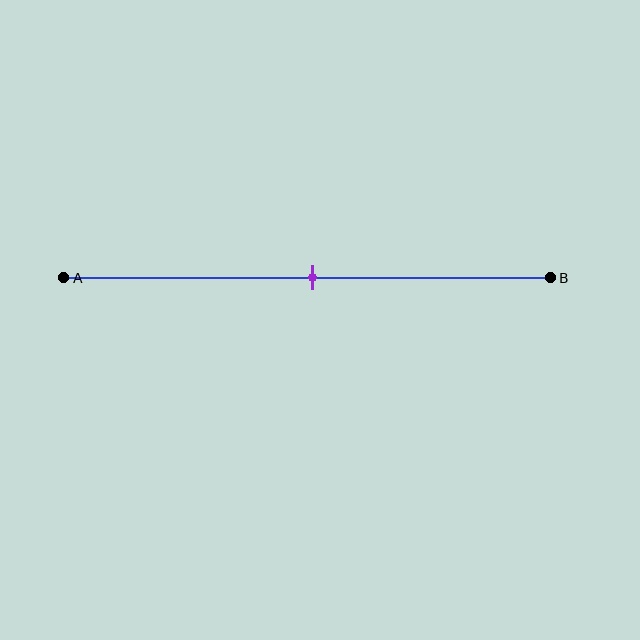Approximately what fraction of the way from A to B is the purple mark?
The purple mark is approximately 50% of the way from A to B.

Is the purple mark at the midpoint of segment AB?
Yes, the mark is approximately at the midpoint.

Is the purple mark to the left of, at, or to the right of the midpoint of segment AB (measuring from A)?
The purple mark is approximately at the midpoint of segment AB.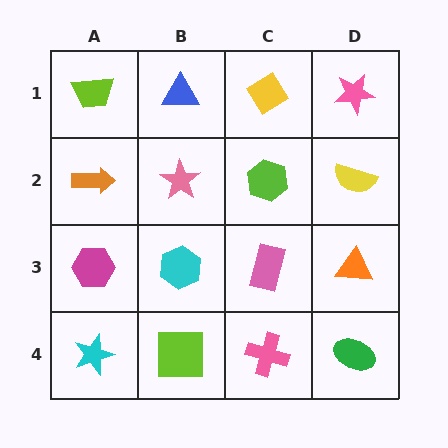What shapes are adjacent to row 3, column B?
A pink star (row 2, column B), a lime square (row 4, column B), a magenta hexagon (row 3, column A), a pink rectangle (row 3, column C).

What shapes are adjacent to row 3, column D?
A yellow semicircle (row 2, column D), a green ellipse (row 4, column D), a pink rectangle (row 3, column C).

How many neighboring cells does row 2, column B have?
4.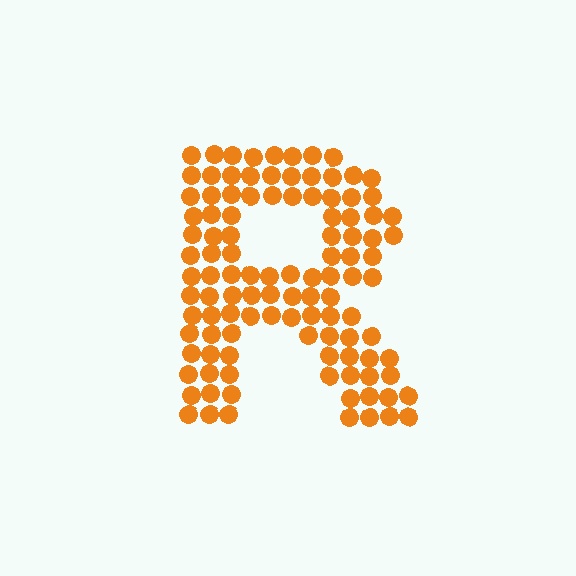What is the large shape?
The large shape is the letter R.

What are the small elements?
The small elements are circles.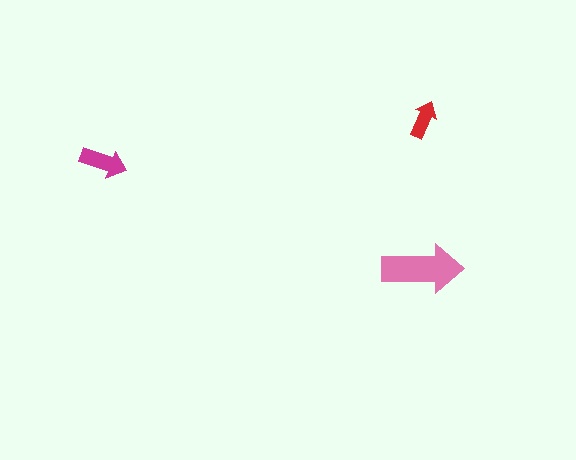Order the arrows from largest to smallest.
the pink one, the magenta one, the red one.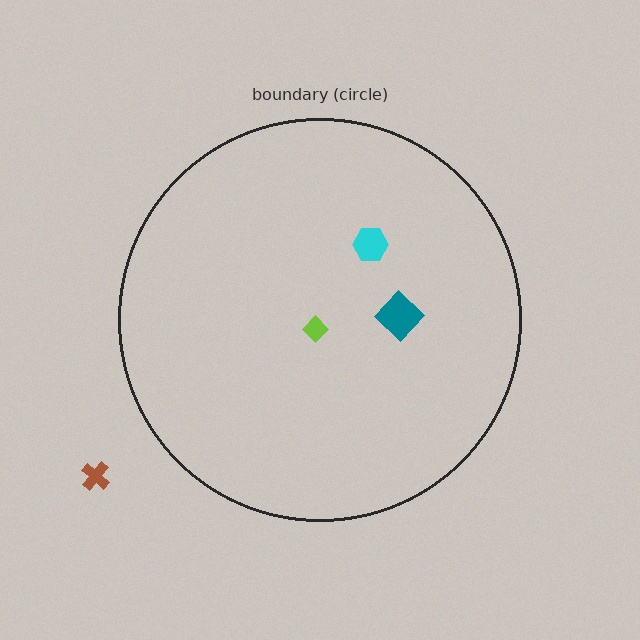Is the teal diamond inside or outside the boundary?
Inside.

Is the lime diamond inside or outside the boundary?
Inside.